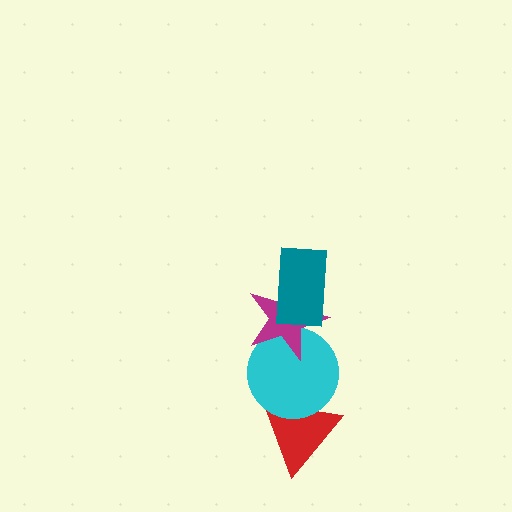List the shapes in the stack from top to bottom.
From top to bottom: the teal rectangle, the magenta star, the cyan circle, the red triangle.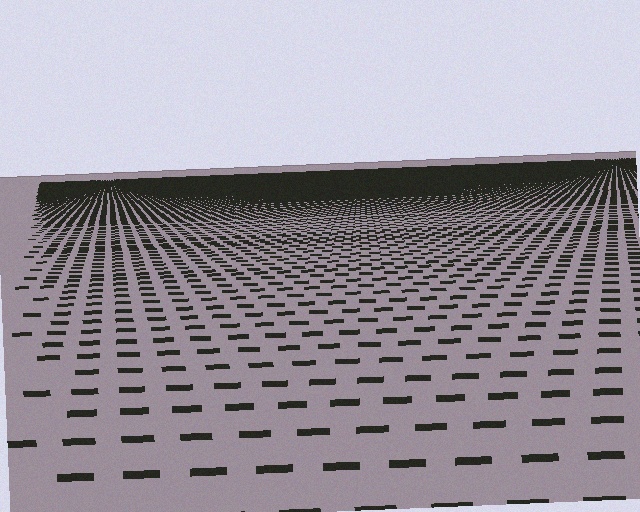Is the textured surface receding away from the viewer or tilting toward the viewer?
The surface is receding away from the viewer. Texture elements get smaller and denser toward the top.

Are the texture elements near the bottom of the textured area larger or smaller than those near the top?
Larger. Near the bottom, elements are closer to the viewer and appear at a bigger on-screen size.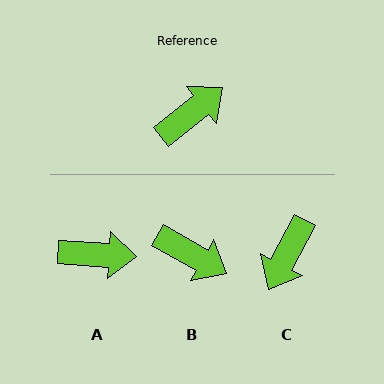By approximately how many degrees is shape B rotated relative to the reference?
Approximately 68 degrees clockwise.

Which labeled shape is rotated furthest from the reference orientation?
C, about 157 degrees away.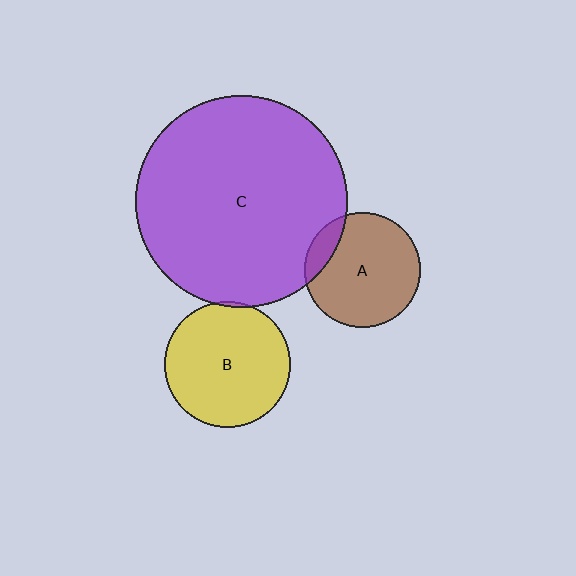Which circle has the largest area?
Circle C (purple).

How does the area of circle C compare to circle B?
Approximately 2.8 times.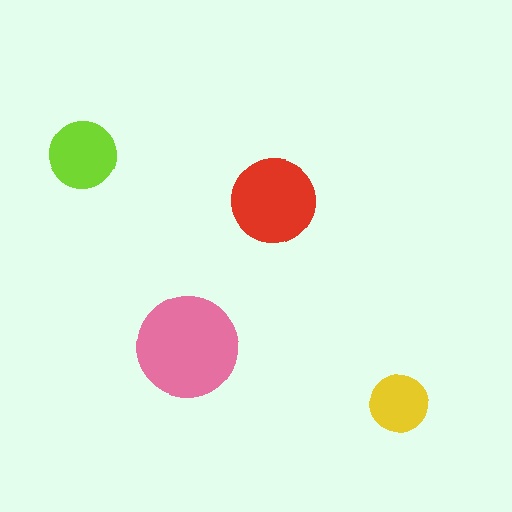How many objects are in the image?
There are 4 objects in the image.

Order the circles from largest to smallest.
the pink one, the red one, the lime one, the yellow one.